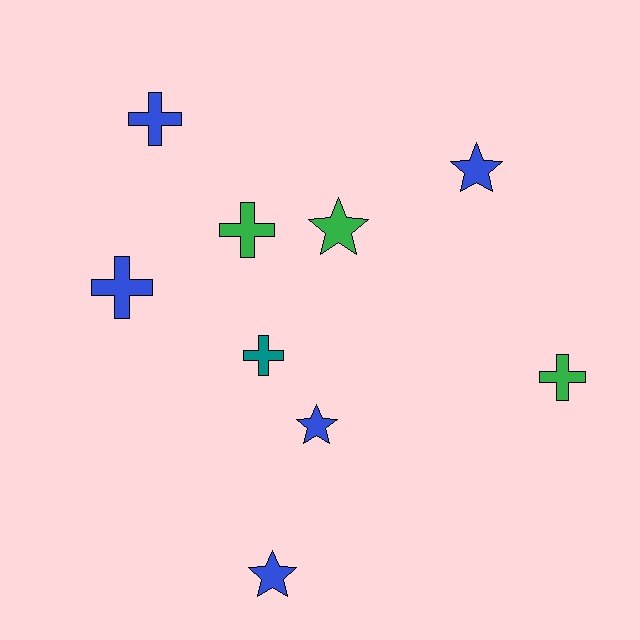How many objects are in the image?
There are 9 objects.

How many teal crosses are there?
There is 1 teal cross.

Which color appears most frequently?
Blue, with 5 objects.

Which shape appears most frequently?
Cross, with 5 objects.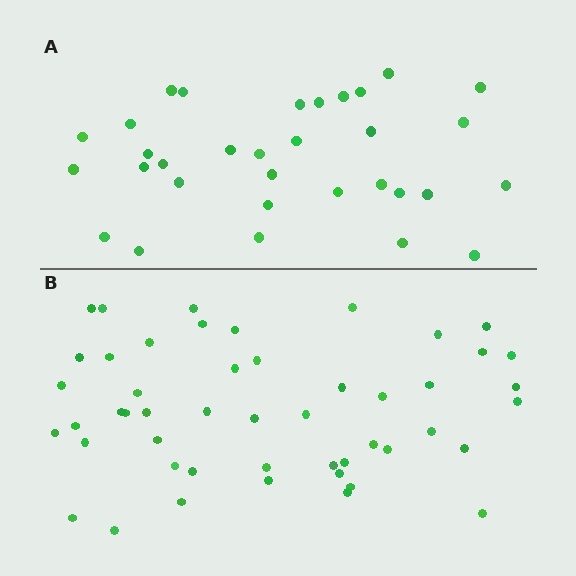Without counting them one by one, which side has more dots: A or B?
Region B (the bottom region) has more dots.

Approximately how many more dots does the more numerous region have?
Region B has approximately 15 more dots than region A.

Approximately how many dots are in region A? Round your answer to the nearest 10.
About 30 dots. (The exact count is 32, which rounds to 30.)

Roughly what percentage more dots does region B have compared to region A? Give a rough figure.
About 55% more.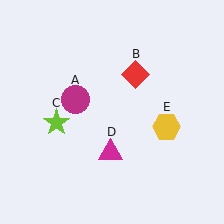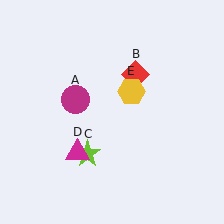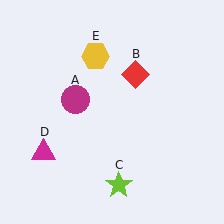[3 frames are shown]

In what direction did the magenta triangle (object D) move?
The magenta triangle (object D) moved left.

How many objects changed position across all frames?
3 objects changed position: lime star (object C), magenta triangle (object D), yellow hexagon (object E).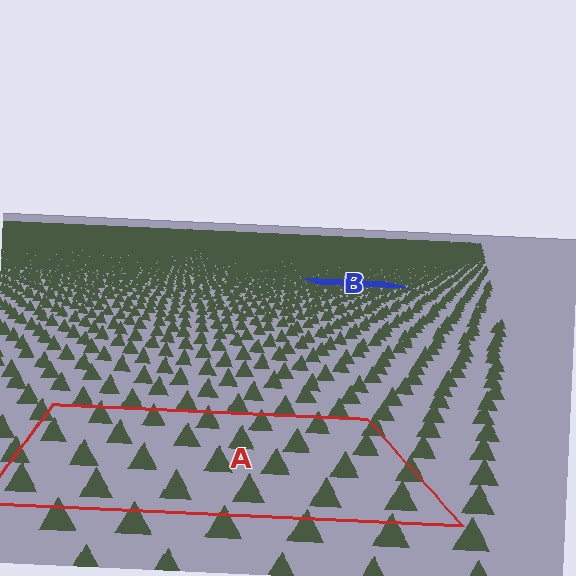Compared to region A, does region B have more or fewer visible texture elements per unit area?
Region B has more texture elements per unit area — they are packed more densely because it is farther away.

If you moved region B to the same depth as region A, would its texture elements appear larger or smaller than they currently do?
They would appear larger. At a closer depth, the same texture elements are projected at a bigger on-screen size.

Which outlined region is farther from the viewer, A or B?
Region B is farther from the viewer — the texture elements inside it appear smaller and more densely packed.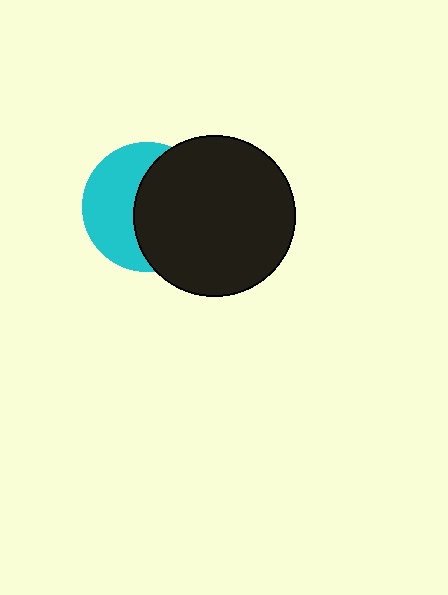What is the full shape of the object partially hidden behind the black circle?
The partially hidden object is a cyan circle.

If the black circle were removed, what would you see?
You would see the complete cyan circle.